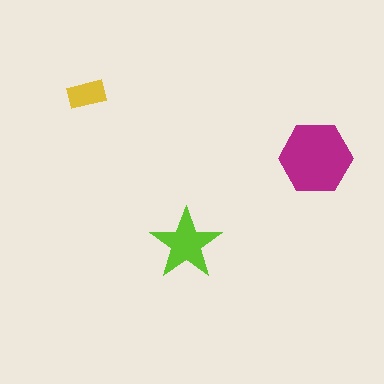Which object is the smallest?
The yellow rectangle.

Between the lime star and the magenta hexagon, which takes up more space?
The magenta hexagon.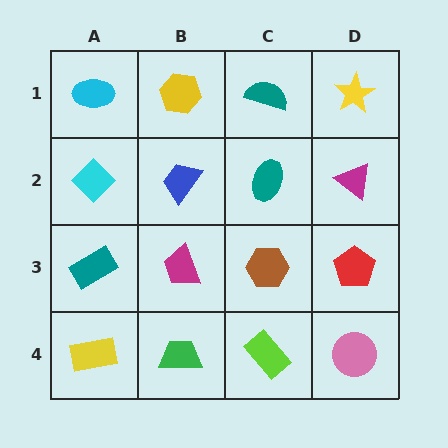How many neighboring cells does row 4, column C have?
3.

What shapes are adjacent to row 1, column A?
A cyan diamond (row 2, column A), a yellow hexagon (row 1, column B).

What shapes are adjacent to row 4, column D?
A red pentagon (row 3, column D), a lime rectangle (row 4, column C).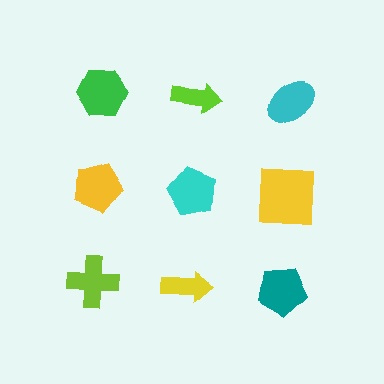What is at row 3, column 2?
A yellow arrow.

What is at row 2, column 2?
A cyan pentagon.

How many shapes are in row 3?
3 shapes.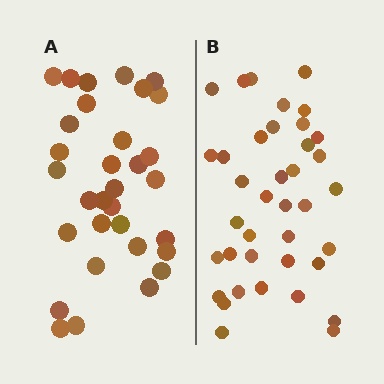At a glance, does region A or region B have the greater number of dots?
Region B (the right region) has more dots.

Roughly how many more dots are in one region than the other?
Region B has about 6 more dots than region A.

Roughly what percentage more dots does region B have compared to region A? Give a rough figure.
About 20% more.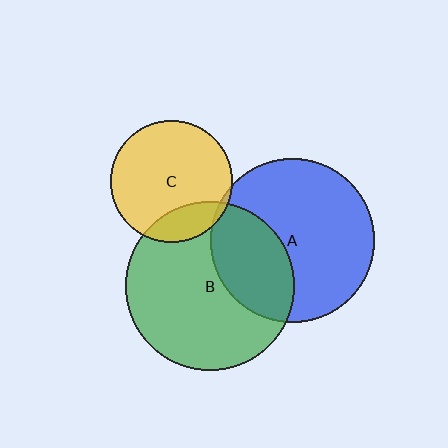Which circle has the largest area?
Circle B (green).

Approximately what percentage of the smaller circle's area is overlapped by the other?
Approximately 5%.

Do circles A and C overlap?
Yes.